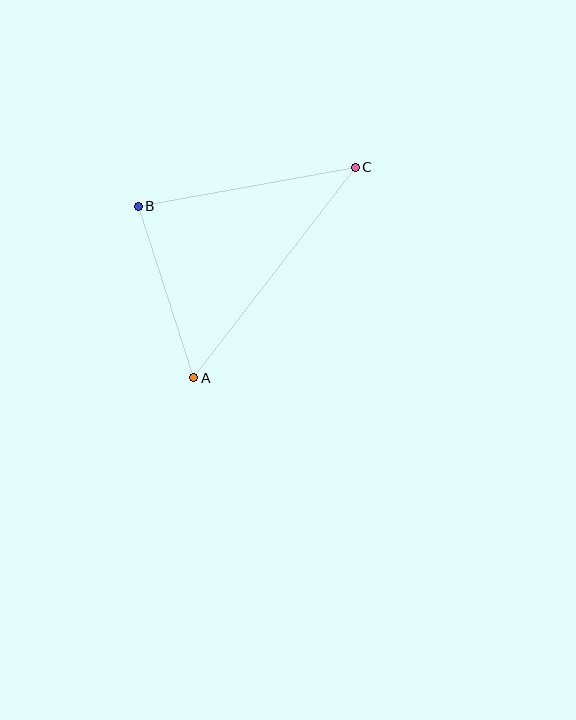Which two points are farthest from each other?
Points A and C are farthest from each other.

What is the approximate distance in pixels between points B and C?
The distance between B and C is approximately 220 pixels.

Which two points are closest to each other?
Points A and B are closest to each other.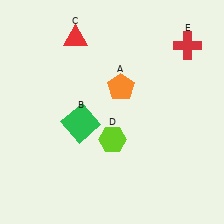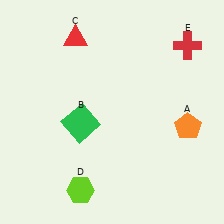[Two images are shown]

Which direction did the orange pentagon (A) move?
The orange pentagon (A) moved right.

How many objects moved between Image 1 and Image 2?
2 objects moved between the two images.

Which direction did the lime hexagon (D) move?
The lime hexagon (D) moved down.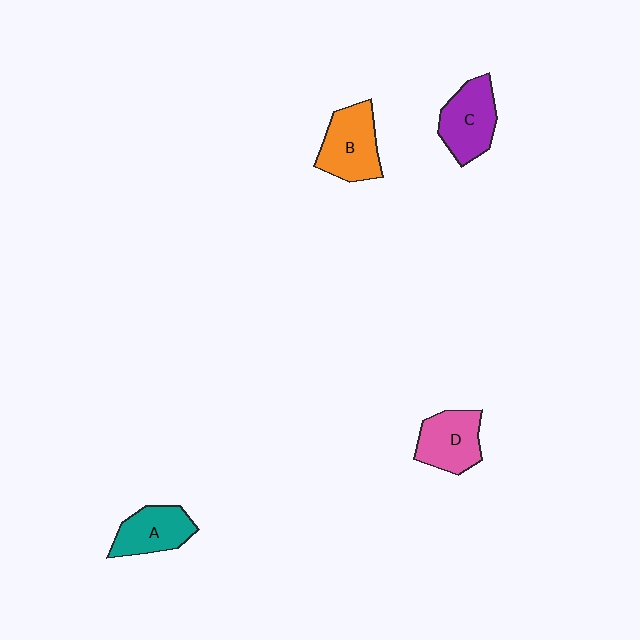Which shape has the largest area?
Shape B (orange).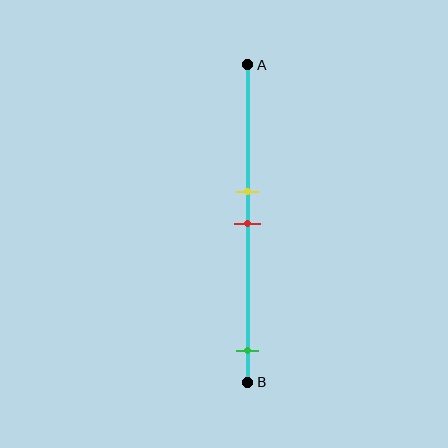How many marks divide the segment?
There are 3 marks dividing the segment.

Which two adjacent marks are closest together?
The yellow and red marks are the closest adjacent pair.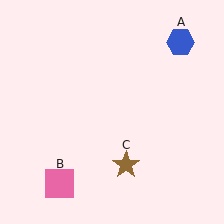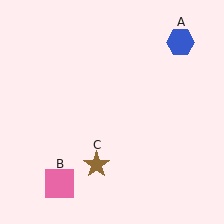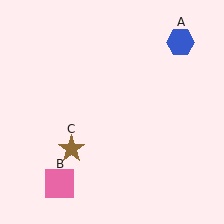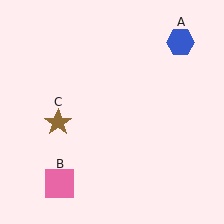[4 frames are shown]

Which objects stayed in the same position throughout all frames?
Blue hexagon (object A) and pink square (object B) remained stationary.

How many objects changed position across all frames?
1 object changed position: brown star (object C).